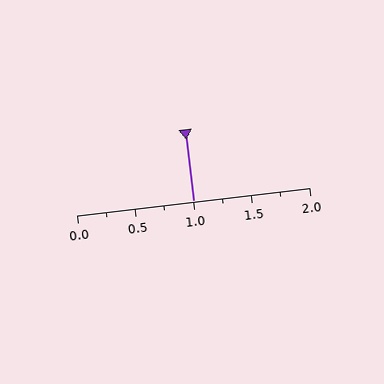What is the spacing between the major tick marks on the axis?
The major ticks are spaced 0.5 apart.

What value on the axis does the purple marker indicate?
The marker indicates approximately 1.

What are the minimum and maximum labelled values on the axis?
The axis runs from 0.0 to 2.0.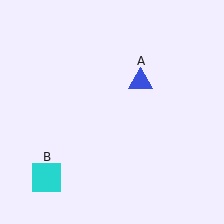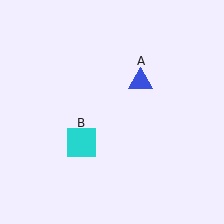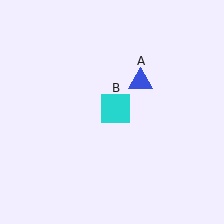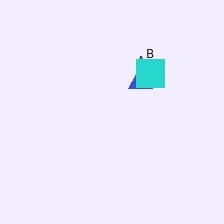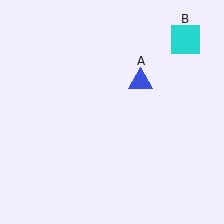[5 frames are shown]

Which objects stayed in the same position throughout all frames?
Blue triangle (object A) remained stationary.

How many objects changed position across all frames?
1 object changed position: cyan square (object B).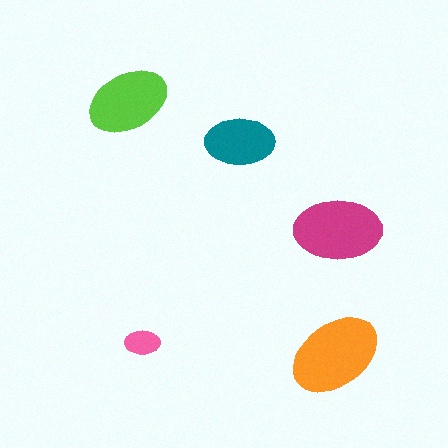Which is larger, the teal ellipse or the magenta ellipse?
The magenta one.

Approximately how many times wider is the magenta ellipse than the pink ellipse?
About 2.5 times wider.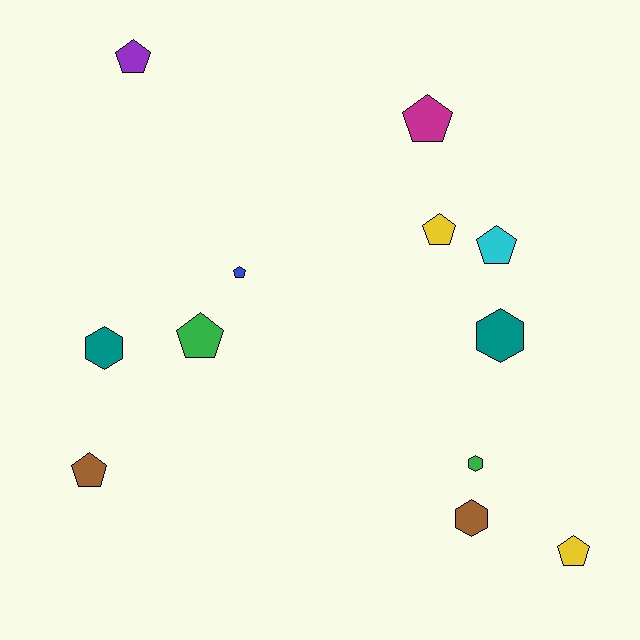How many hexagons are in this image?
There are 4 hexagons.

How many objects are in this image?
There are 12 objects.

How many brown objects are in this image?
There are 2 brown objects.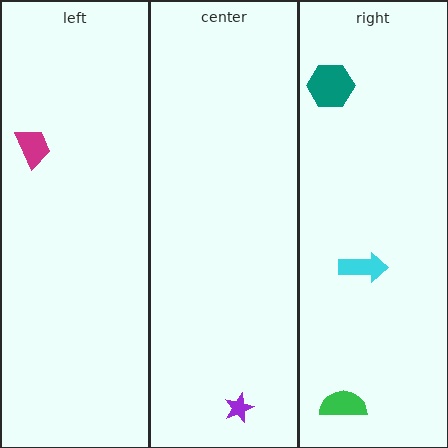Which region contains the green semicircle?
The right region.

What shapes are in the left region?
The magenta trapezoid.